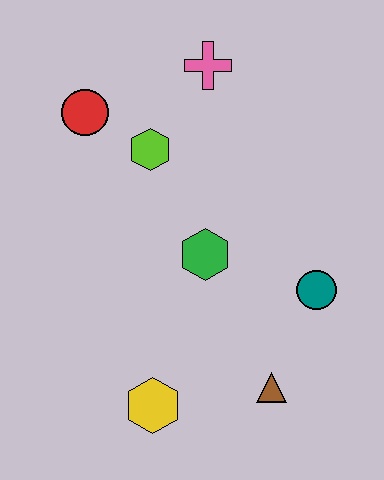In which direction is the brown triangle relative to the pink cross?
The brown triangle is below the pink cross.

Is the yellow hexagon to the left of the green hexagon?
Yes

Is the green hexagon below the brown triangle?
No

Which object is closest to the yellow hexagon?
The brown triangle is closest to the yellow hexagon.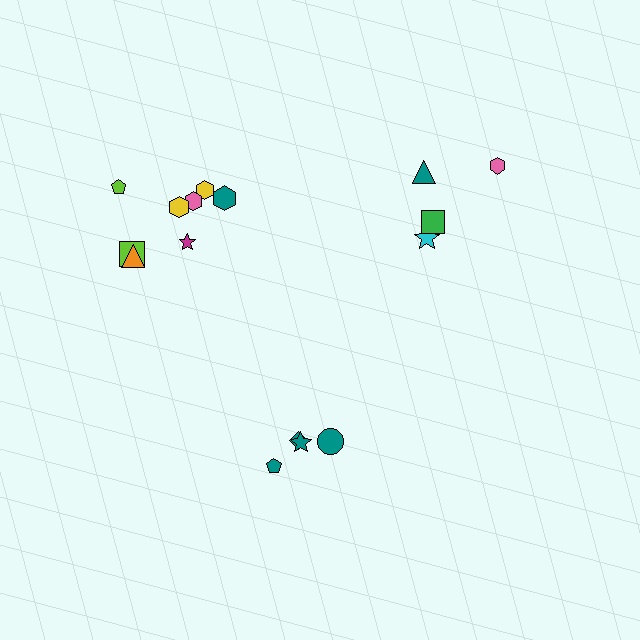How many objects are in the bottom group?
There are 4 objects.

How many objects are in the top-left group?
There are 8 objects.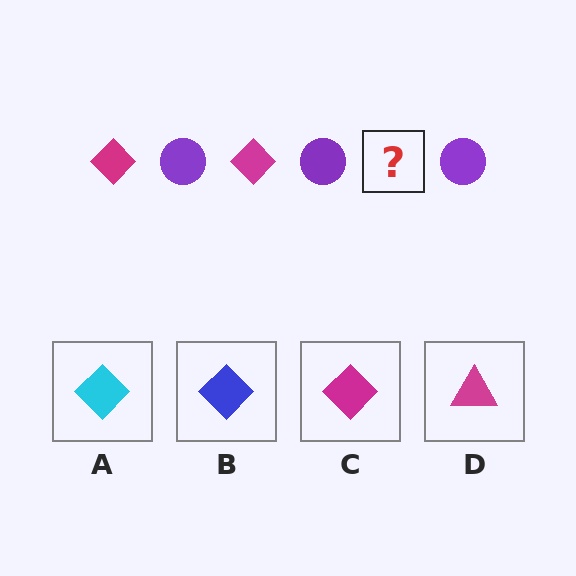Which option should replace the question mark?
Option C.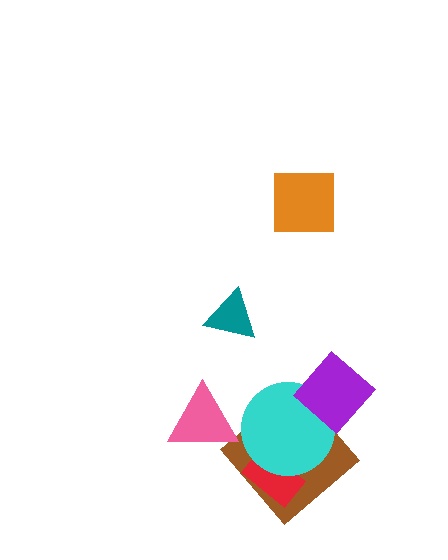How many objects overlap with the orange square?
0 objects overlap with the orange square.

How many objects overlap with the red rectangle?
2 objects overlap with the red rectangle.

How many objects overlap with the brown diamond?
2 objects overlap with the brown diamond.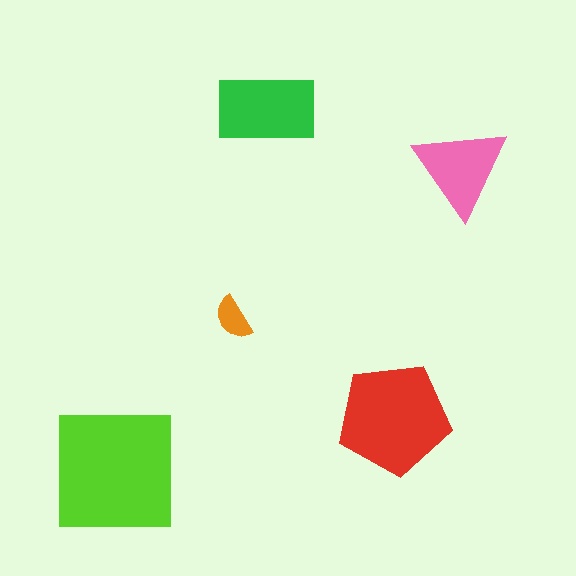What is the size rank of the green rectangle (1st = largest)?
3rd.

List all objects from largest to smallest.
The lime square, the red pentagon, the green rectangle, the pink triangle, the orange semicircle.